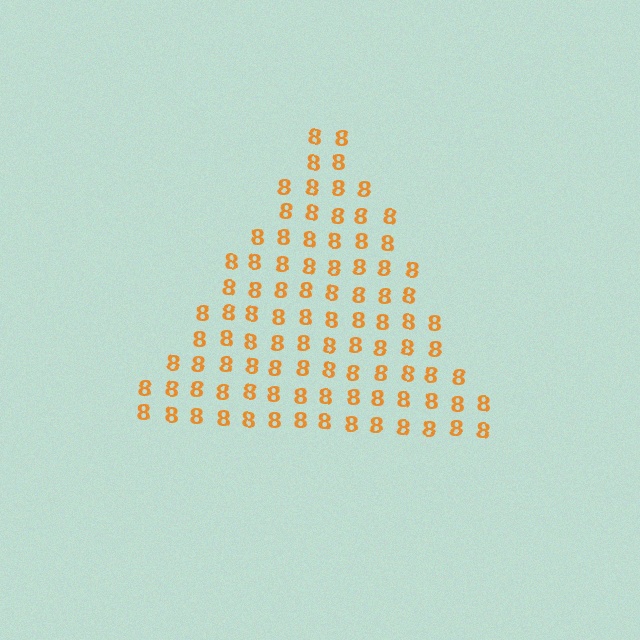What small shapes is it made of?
It is made of small digit 8's.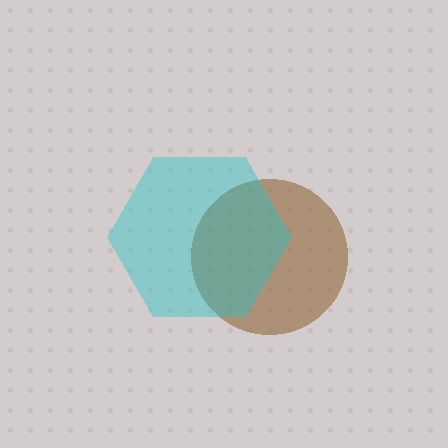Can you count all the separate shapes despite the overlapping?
Yes, there are 2 separate shapes.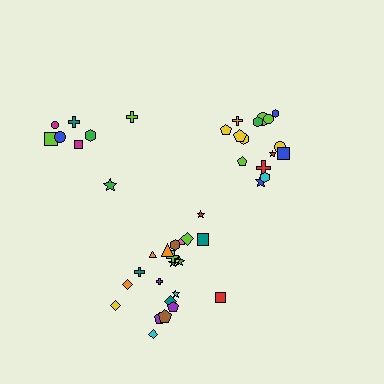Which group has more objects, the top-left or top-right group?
The top-right group.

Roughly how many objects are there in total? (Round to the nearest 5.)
Roughly 45 objects in total.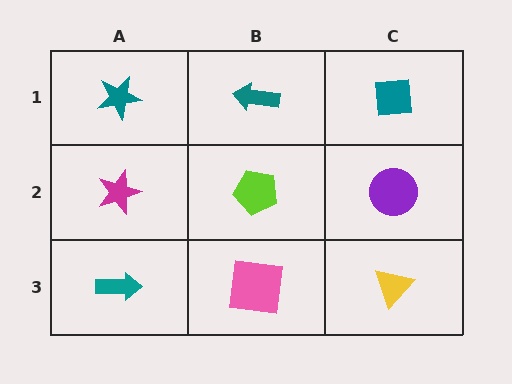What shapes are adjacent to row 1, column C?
A purple circle (row 2, column C), a teal arrow (row 1, column B).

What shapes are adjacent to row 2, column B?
A teal arrow (row 1, column B), a pink square (row 3, column B), a magenta star (row 2, column A), a purple circle (row 2, column C).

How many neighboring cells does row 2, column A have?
3.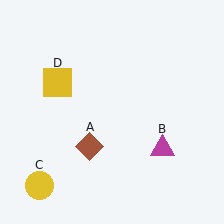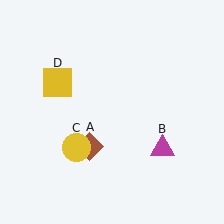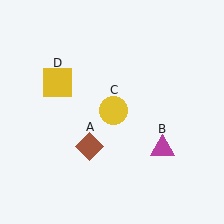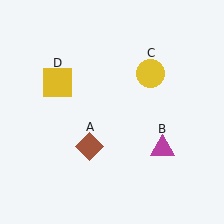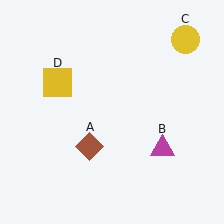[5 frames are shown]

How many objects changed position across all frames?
1 object changed position: yellow circle (object C).